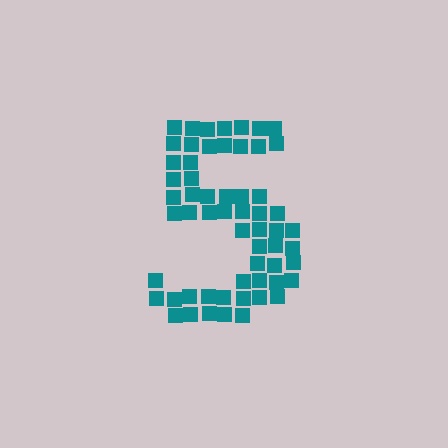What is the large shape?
The large shape is the digit 5.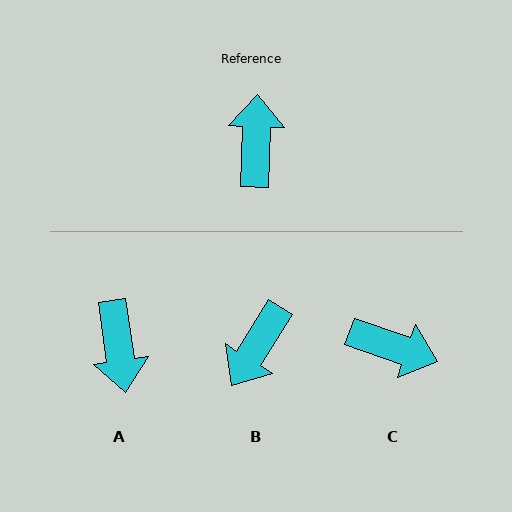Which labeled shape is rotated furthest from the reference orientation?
A, about 170 degrees away.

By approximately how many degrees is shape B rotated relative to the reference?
Approximately 150 degrees counter-clockwise.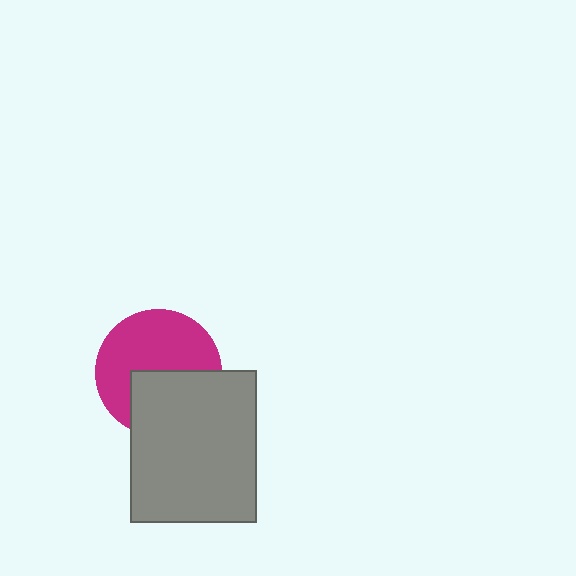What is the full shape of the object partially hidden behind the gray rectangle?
The partially hidden object is a magenta circle.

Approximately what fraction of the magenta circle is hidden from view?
Roughly 41% of the magenta circle is hidden behind the gray rectangle.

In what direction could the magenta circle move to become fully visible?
The magenta circle could move up. That would shift it out from behind the gray rectangle entirely.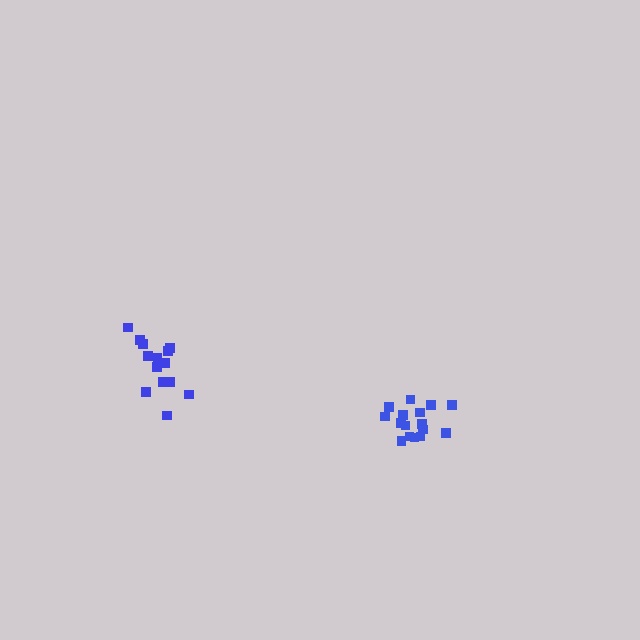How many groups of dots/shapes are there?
There are 2 groups.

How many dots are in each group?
Group 1: 16 dots, Group 2: 14 dots (30 total).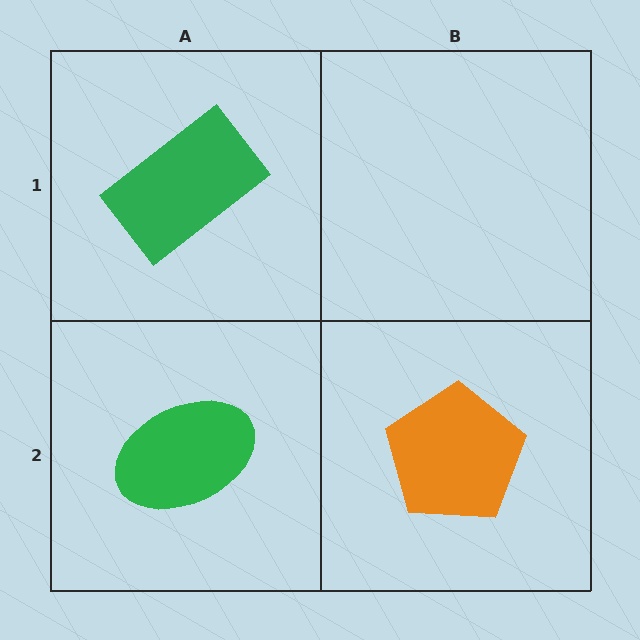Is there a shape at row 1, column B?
No, that cell is empty.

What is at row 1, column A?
A green rectangle.